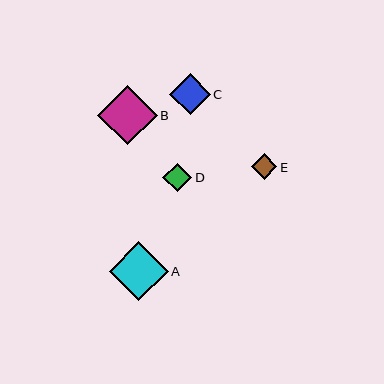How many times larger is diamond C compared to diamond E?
Diamond C is approximately 1.6 times the size of diamond E.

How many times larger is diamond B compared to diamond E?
Diamond B is approximately 2.4 times the size of diamond E.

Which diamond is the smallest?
Diamond E is the smallest with a size of approximately 25 pixels.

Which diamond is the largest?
Diamond B is the largest with a size of approximately 59 pixels.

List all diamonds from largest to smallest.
From largest to smallest: B, A, C, D, E.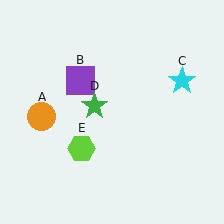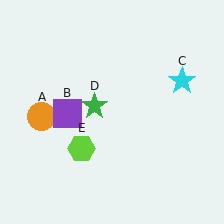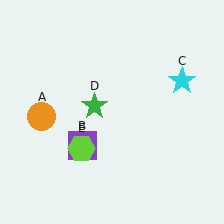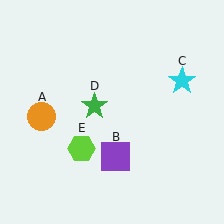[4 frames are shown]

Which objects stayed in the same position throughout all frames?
Orange circle (object A) and cyan star (object C) and green star (object D) and lime hexagon (object E) remained stationary.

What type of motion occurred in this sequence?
The purple square (object B) rotated counterclockwise around the center of the scene.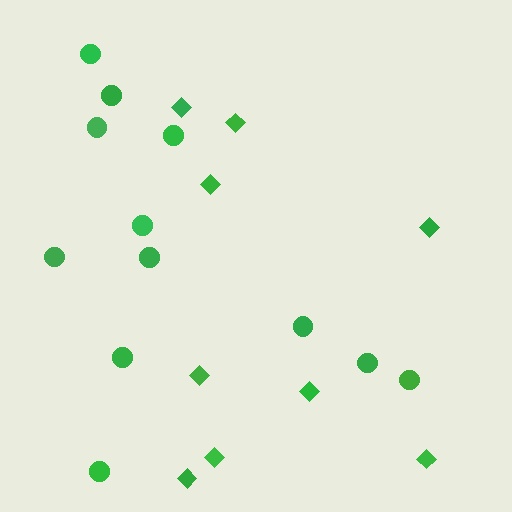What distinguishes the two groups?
There are 2 groups: one group of diamonds (9) and one group of circles (12).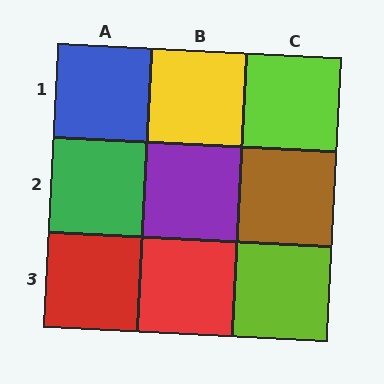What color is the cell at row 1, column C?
Lime.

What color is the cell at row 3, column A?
Red.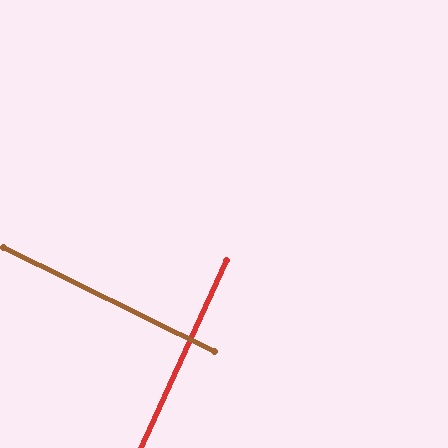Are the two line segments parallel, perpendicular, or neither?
Perpendicular — they meet at approximately 88°.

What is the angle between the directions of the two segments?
Approximately 88 degrees.